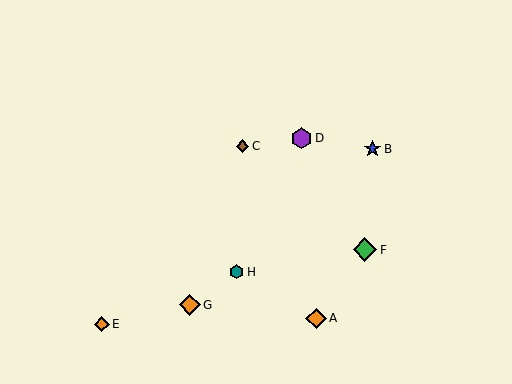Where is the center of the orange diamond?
The center of the orange diamond is at (316, 318).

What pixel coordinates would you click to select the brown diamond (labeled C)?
Click at (242, 146) to select the brown diamond C.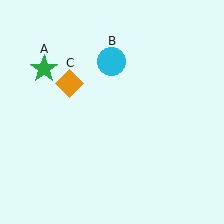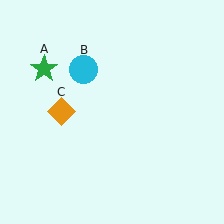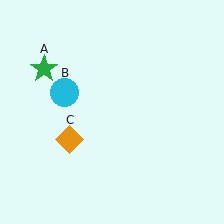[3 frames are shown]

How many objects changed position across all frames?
2 objects changed position: cyan circle (object B), orange diamond (object C).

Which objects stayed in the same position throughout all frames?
Green star (object A) remained stationary.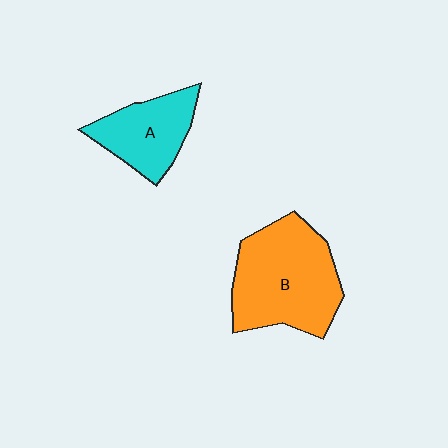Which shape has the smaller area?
Shape A (cyan).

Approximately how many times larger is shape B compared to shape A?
Approximately 1.7 times.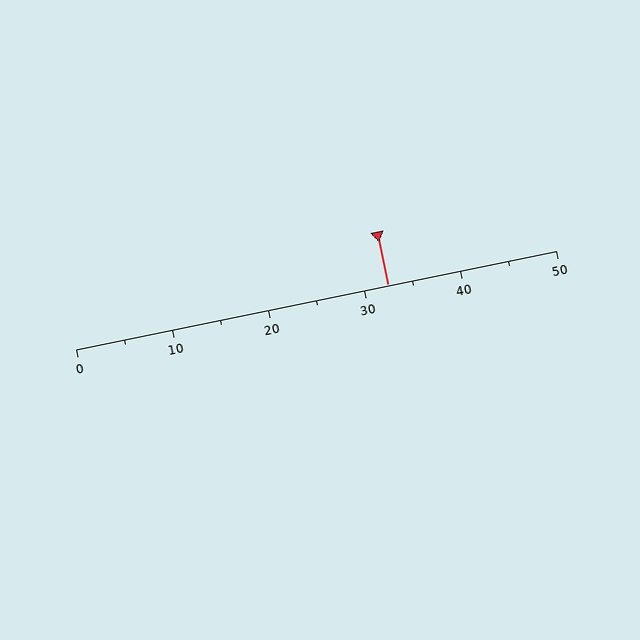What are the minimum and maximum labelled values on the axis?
The axis runs from 0 to 50.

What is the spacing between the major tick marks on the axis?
The major ticks are spaced 10 apart.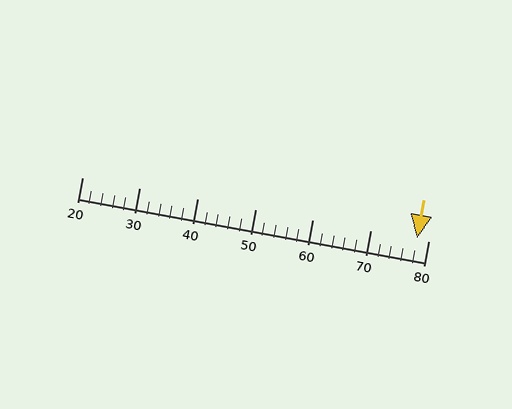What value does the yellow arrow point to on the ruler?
The yellow arrow points to approximately 78.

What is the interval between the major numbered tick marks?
The major tick marks are spaced 10 units apart.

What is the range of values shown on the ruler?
The ruler shows values from 20 to 80.